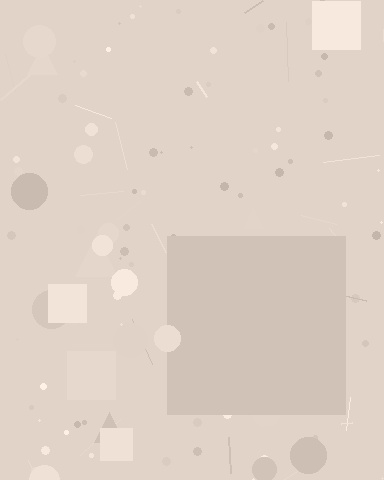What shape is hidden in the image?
A square is hidden in the image.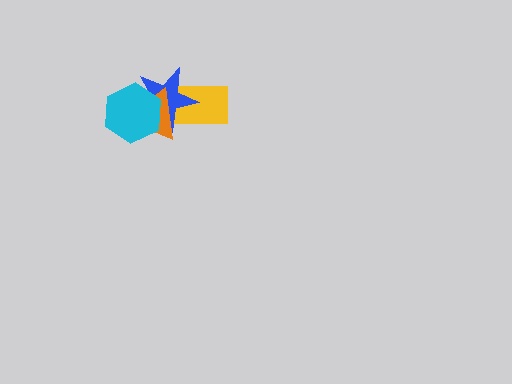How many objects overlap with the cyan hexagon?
2 objects overlap with the cyan hexagon.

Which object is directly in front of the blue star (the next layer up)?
The orange triangle is directly in front of the blue star.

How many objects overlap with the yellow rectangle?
2 objects overlap with the yellow rectangle.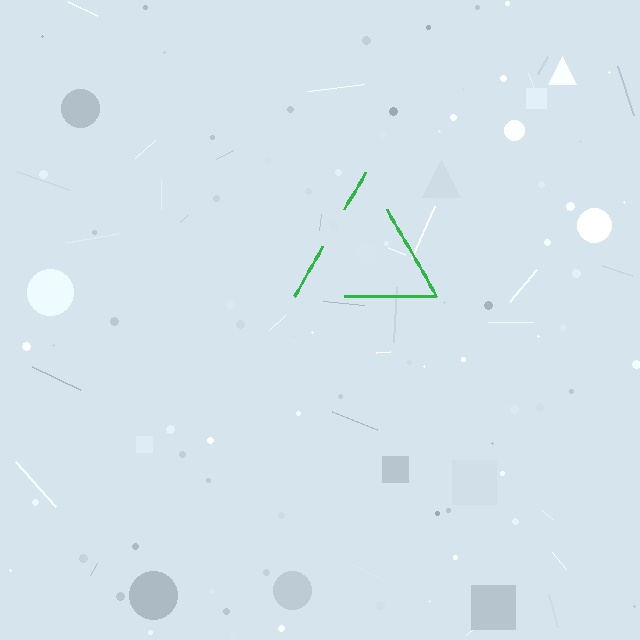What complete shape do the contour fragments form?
The contour fragments form a triangle.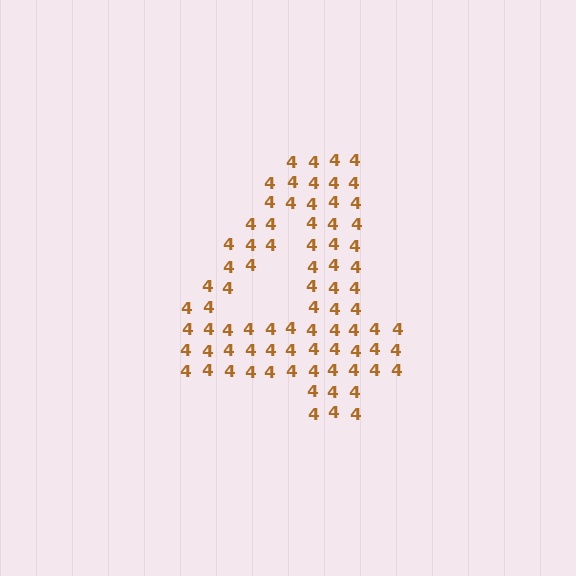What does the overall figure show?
The overall figure shows the digit 4.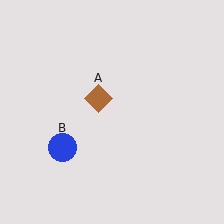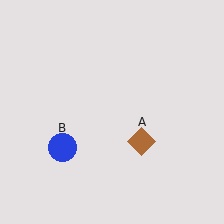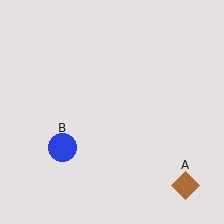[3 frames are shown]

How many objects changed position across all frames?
1 object changed position: brown diamond (object A).